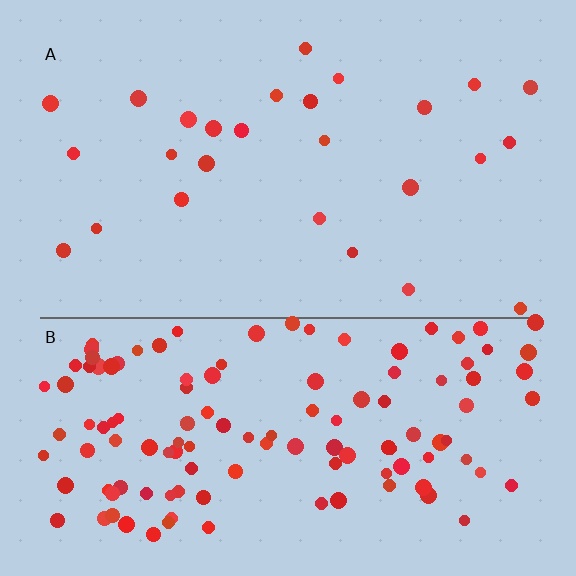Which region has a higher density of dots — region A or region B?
B (the bottom).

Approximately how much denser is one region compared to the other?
Approximately 4.8× — region B over region A.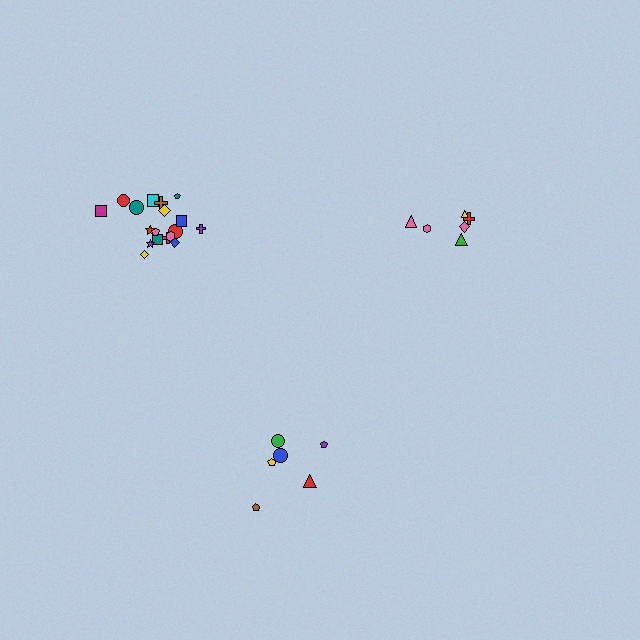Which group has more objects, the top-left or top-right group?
The top-left group.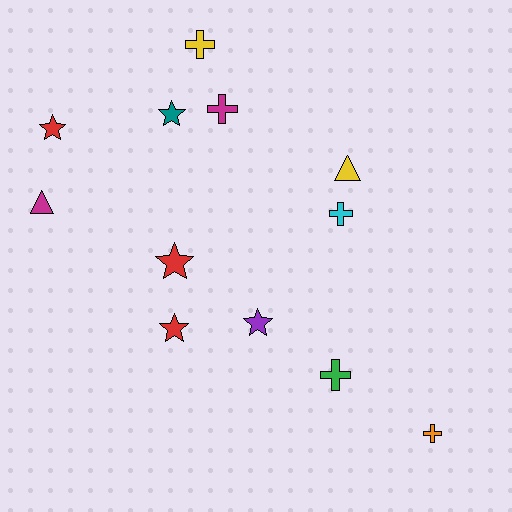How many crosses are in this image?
There are 5 crosses.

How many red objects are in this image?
There are 3 red objects.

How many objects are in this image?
There are 12 objects.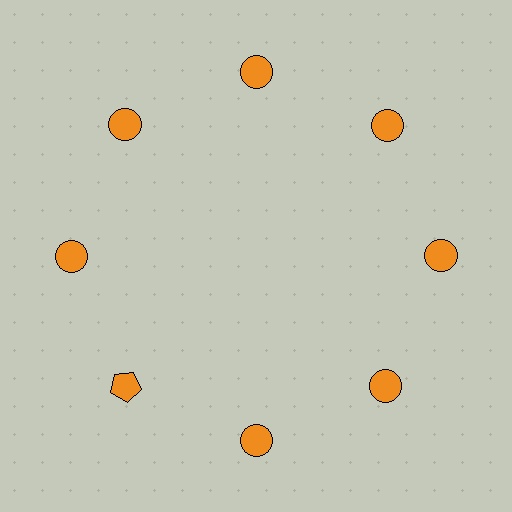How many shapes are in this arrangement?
There are 8 shapes arranged in a ring pattern.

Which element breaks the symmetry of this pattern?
The orange pentagon at roughly the 8 o'clock position breaks the symmetry. All other shapes are orange circles.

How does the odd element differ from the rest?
It has a different shape: pentagon instead of circle.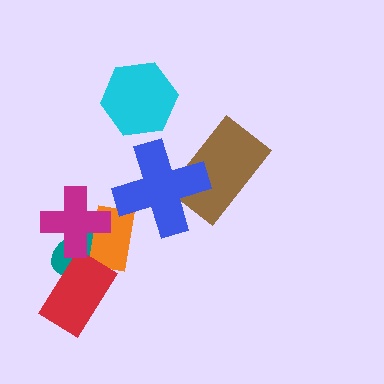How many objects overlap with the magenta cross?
2 objects overlap with the magenta cross.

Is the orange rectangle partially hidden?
Yes, it is partially covered by another shape.